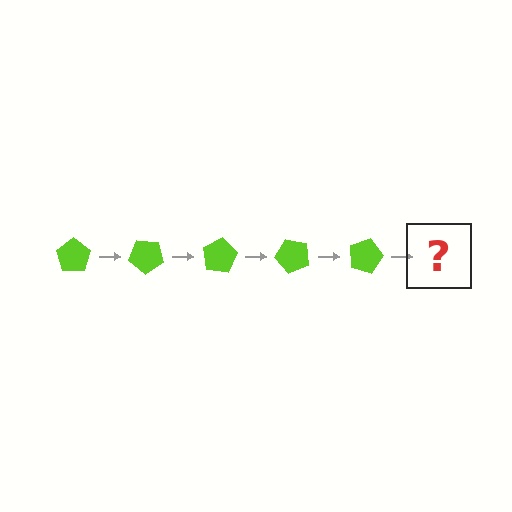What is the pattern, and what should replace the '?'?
The pattern is that the pentagon rotates 40 degrees each step. The '?' should be a lime pentagon rotated 200 degrees.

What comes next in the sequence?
The next element should be a lime pentagon rotated 200 degrees.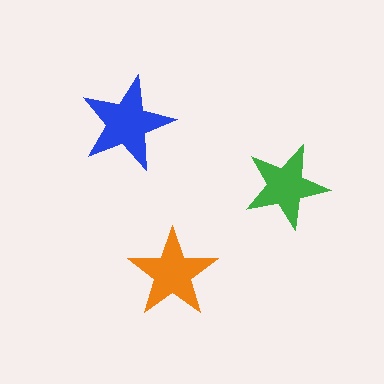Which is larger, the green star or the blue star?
The blue one.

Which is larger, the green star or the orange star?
The orange one.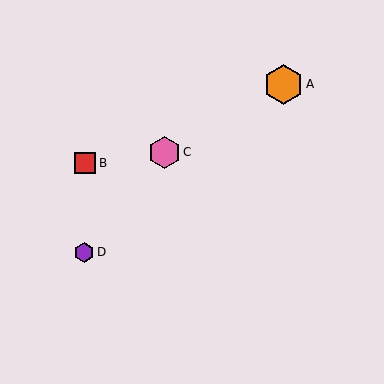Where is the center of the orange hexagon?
The center of the orange hexagon is at (283, 85).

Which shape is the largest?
The orange hexagon (labeled A) is the largest.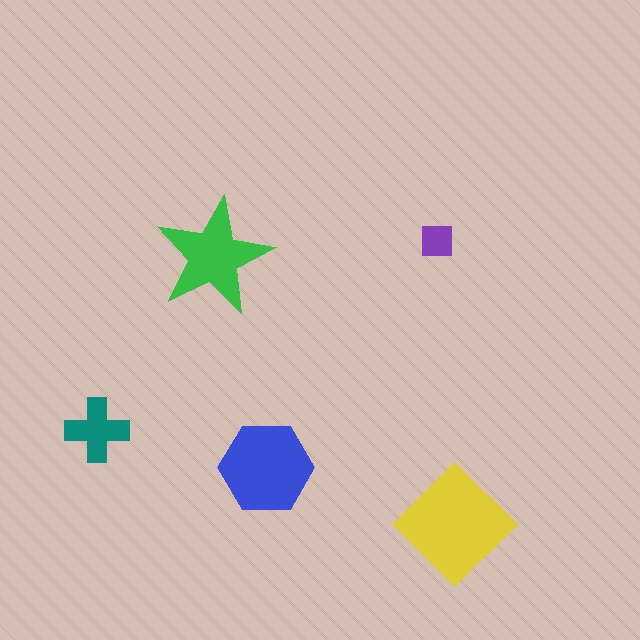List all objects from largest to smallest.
The yellow diamond, the blue hexagon, the green star, the teal cross, the purple square.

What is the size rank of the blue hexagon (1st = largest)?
2nd.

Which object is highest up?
The purple square is topmost.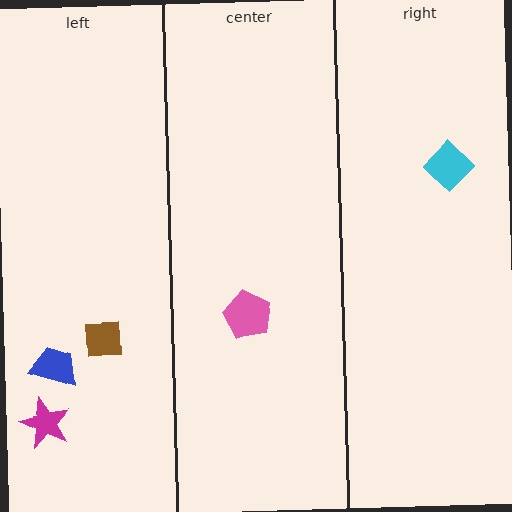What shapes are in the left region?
The blue trapezoid, the brown square, the magenta star.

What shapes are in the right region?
The cyan diamond.